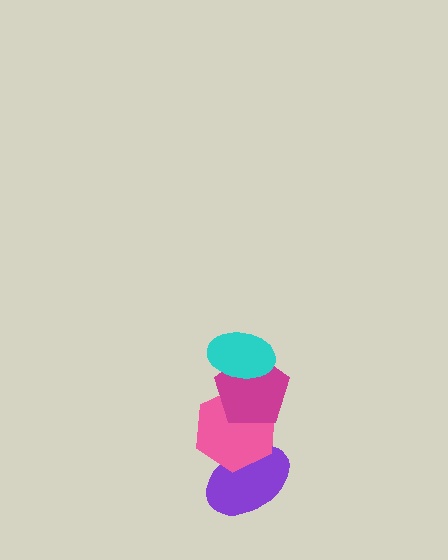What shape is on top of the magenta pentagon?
The cyan ellipse is on top of the magenta pentagon.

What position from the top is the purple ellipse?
The purple ellipse is 4th from the top.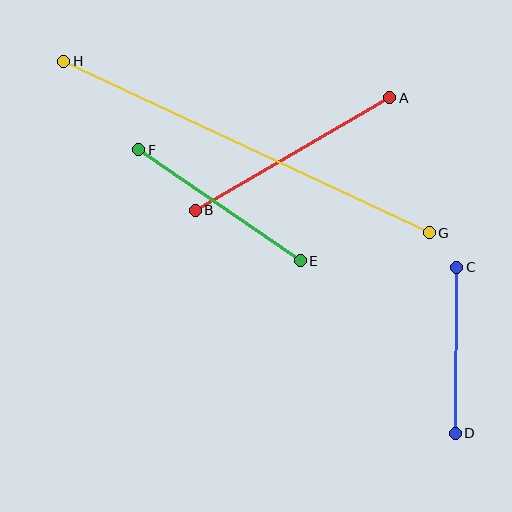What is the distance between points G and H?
The distance is approximately 404 pixels.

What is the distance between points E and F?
The distance is approximately 196 pixels.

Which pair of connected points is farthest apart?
Points G and H are farthest apart.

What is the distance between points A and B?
The distance is approximately 225 pixels.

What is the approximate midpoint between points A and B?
The midpoint is at approximately (292, 154) pixels.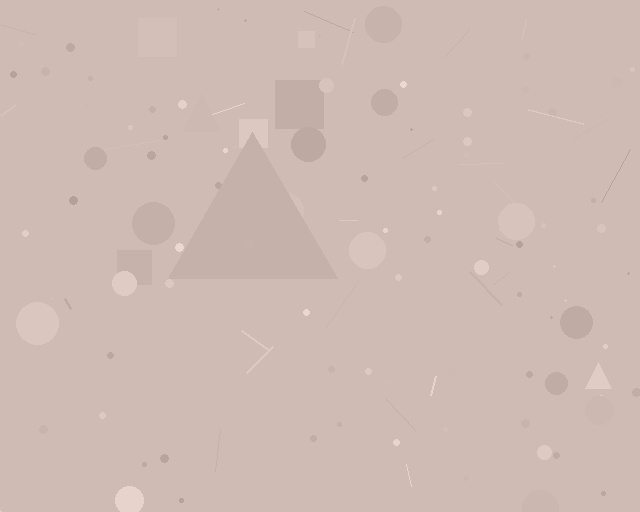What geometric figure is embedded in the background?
A triangle is embedded in the background.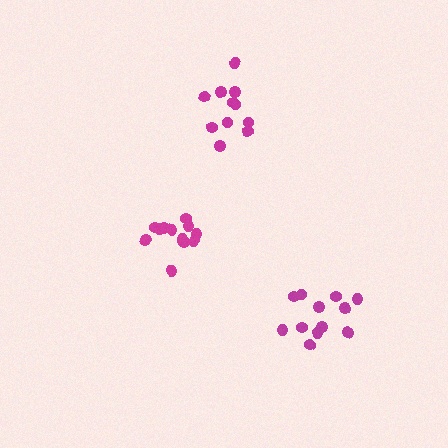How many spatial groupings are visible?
There are 3 spatial groupings.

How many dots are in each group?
Group 1: 12 dots, Group 2: 11 dots, Group 3: 12 dots (35 total).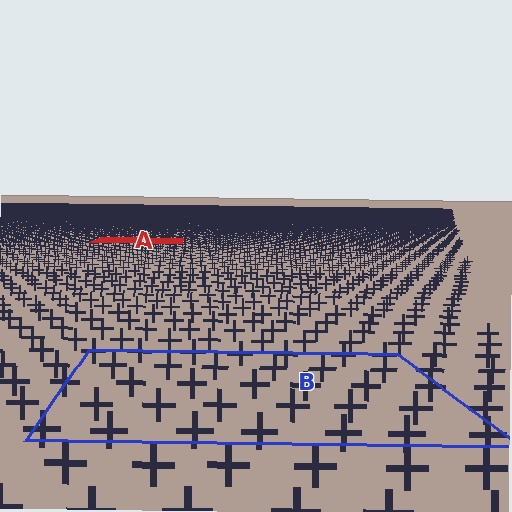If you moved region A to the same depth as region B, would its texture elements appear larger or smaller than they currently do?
They would appear larger. At a closer depth, the same texture elements are projected at a bigger on-screen size.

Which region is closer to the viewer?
Region B is closer. The texture elements there are larger and more spread out.